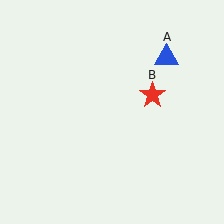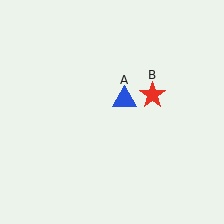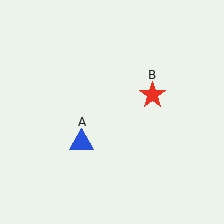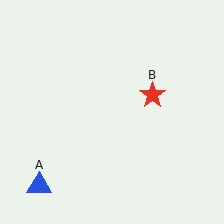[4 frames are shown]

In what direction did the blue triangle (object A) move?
The blue triangle (object A) moved down and to the left.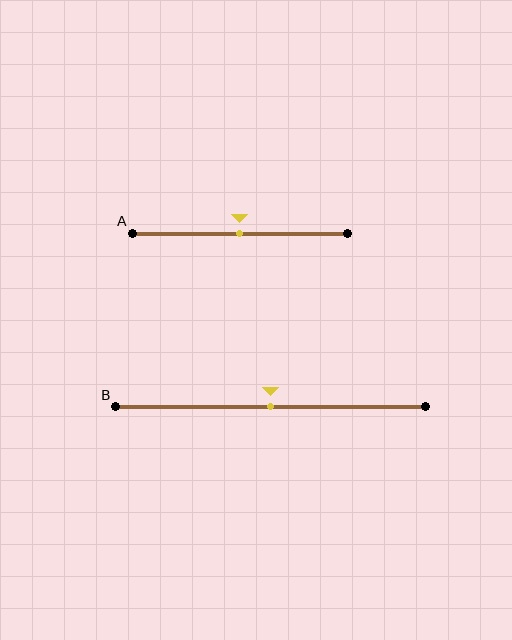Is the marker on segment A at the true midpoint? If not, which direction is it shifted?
Yes, the marker on segment A is at the true midpoint.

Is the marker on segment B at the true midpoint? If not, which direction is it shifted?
Yes, the marker on segment B is at the true midpoint.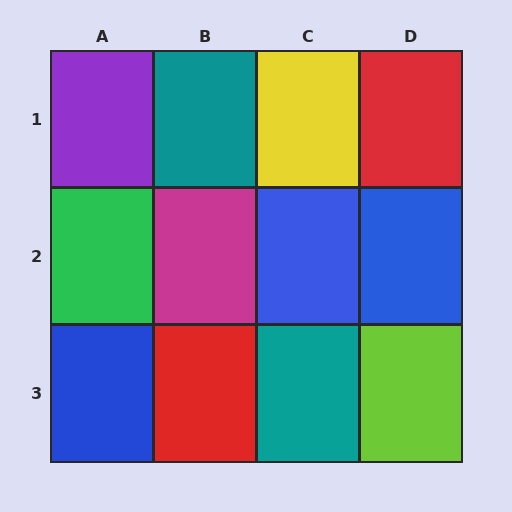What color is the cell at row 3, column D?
Lime.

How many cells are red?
2 cells are red.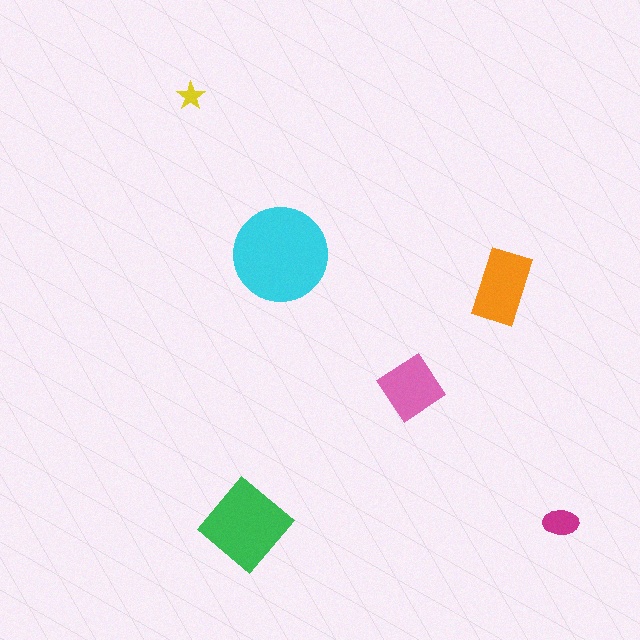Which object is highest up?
The yellow star is topmost.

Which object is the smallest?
The yellow star.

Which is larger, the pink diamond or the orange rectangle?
The orange rectangle.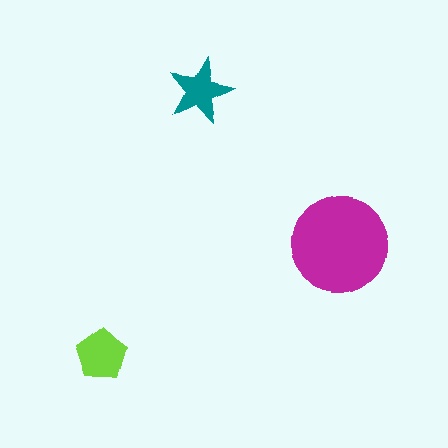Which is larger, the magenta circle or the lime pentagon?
The magenta circle.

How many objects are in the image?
There are 3 objects in the image.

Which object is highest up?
The teal star is topmost.